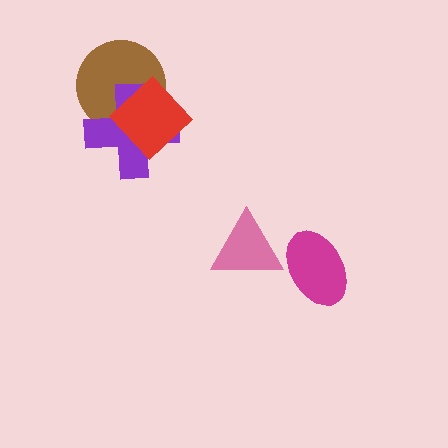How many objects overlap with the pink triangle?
1 object overlaps with the pink triangle.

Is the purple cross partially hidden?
Yes, it is partially covered by another shape.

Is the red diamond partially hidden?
No, no other shape covers it.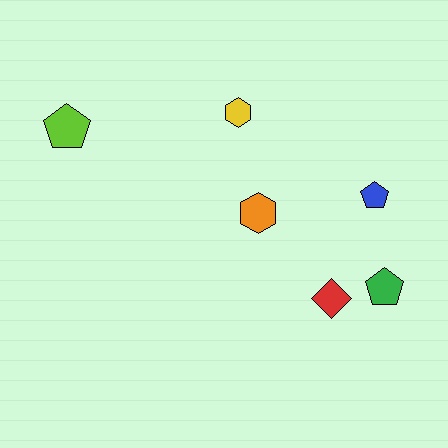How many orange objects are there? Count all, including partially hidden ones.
There is 1 orange object.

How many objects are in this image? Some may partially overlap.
There are 6 objects.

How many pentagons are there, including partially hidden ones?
There are 3 pentagons.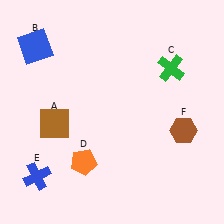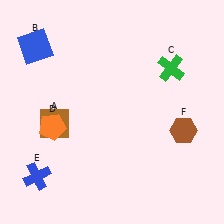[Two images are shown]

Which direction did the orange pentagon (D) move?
The orange pentagon (D) moved up.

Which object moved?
The orange pentagon (D) moved up.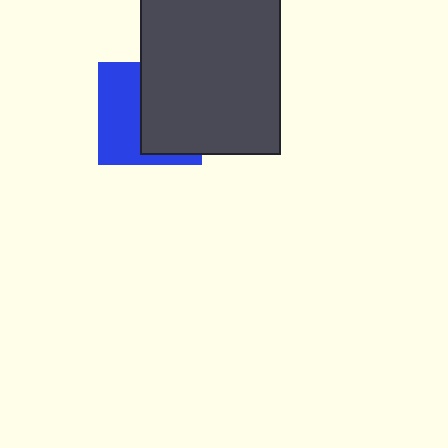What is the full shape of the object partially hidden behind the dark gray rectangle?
The partially hidden object is a blue square.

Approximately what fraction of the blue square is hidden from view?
Roughly 54% of the blue square is hidden behind the dark gray rectangle.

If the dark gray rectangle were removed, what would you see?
You would see the complete blue square.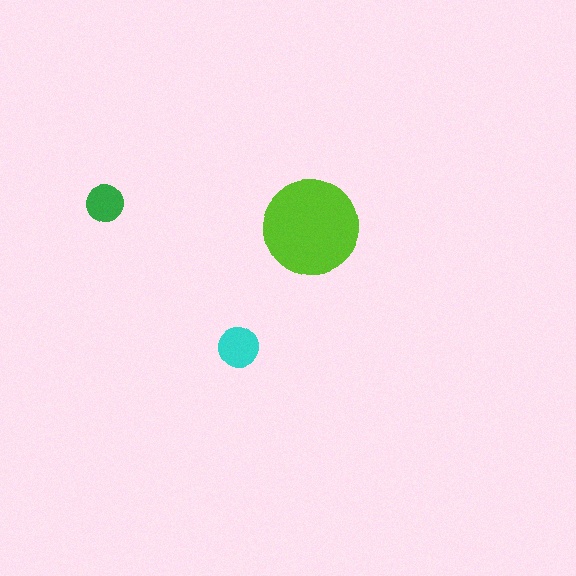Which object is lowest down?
The cyan circle is bottommost.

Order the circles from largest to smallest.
the lime one, the cyan one, the green one.